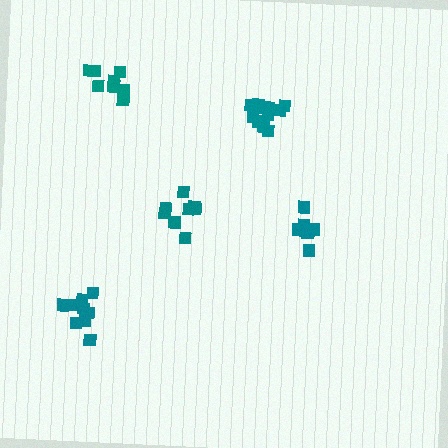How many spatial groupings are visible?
There are 5 spatial groupings.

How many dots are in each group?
Group 1: 8 dots, Group 2: 12 dots, Group 3: 6 dots, Group 4: 9 dots, Group 5: 8 dots (43 total).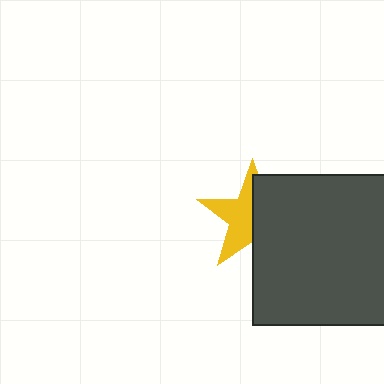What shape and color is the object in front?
The object in front is a dark gray square.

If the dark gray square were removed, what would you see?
You would see the complete yellow star.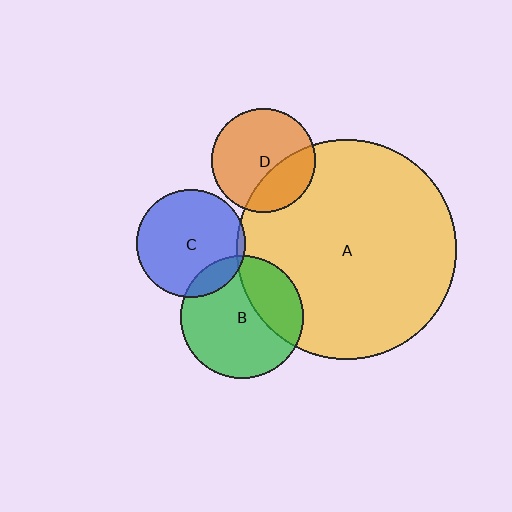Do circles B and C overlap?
Yes.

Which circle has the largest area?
Circle A (yellow).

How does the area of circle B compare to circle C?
Approximately 1.3 times.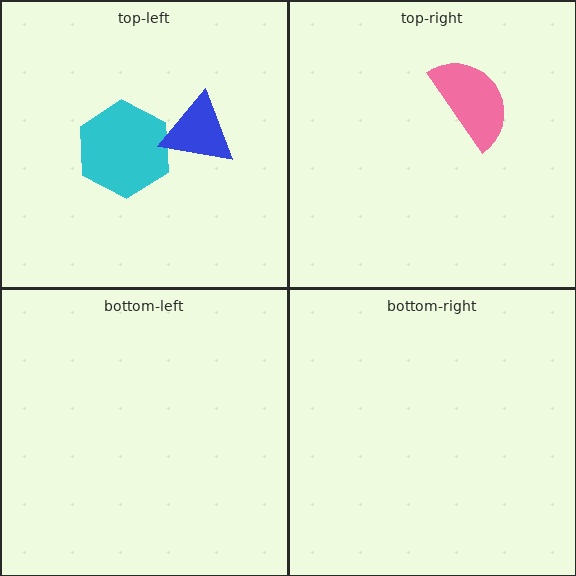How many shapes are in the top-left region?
2.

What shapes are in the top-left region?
The cyan hexagon, the blue triangle.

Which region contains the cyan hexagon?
The top-left region.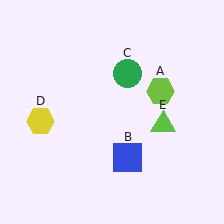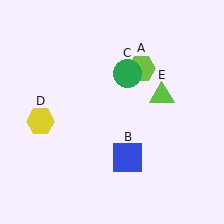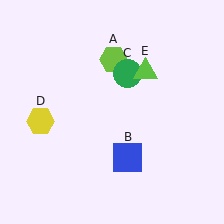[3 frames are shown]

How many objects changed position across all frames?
2 objects changed position: lime hexagon (object A), lime triangle (object E).